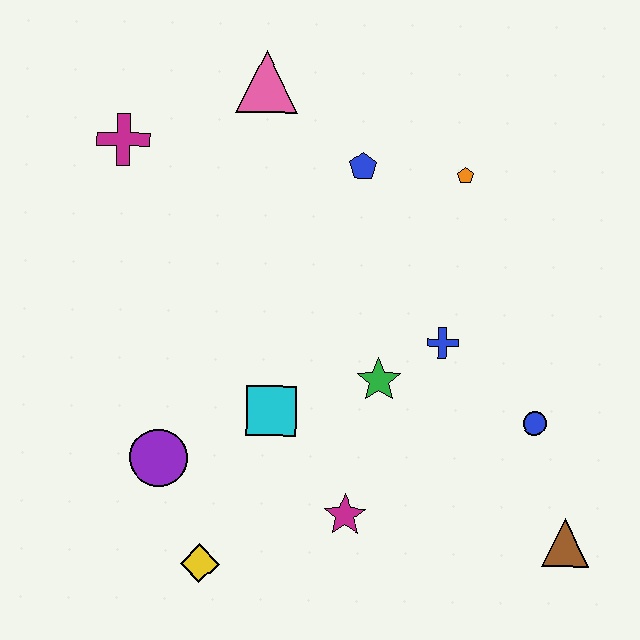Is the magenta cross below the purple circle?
No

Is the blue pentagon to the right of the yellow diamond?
Yes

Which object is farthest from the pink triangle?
The brown triangle is farthest from the pink triangle.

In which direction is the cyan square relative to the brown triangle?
The cyan square is to the left of the brown triangle.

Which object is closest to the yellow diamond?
The purple circle is closest to the yellow diamond.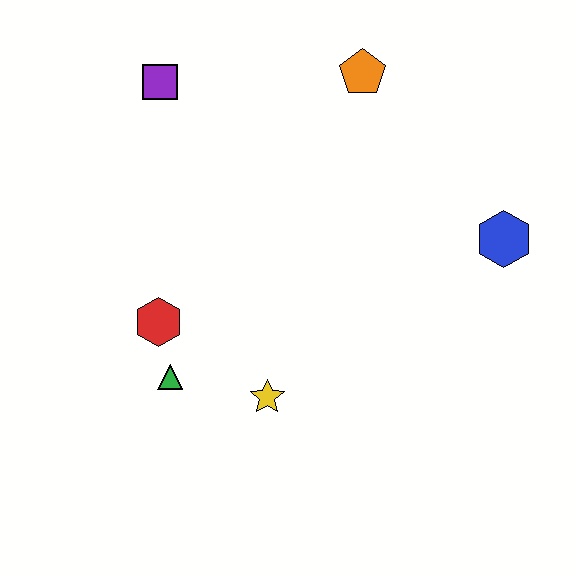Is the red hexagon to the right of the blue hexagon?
No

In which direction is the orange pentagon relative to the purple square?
The orange pentagon is to the right of the purple square.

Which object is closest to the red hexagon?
The green triangle is closest to the red hexagon.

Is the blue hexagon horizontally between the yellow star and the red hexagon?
No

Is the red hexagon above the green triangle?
Yes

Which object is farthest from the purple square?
The blue hexagon is farthest from the purple square.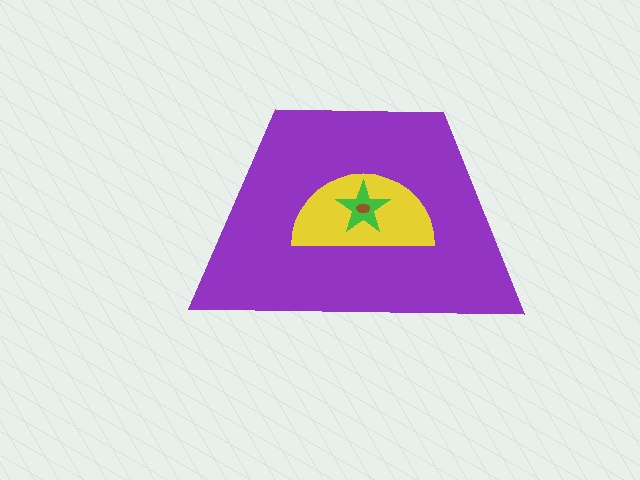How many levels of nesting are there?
4.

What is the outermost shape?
The purple trapezoid.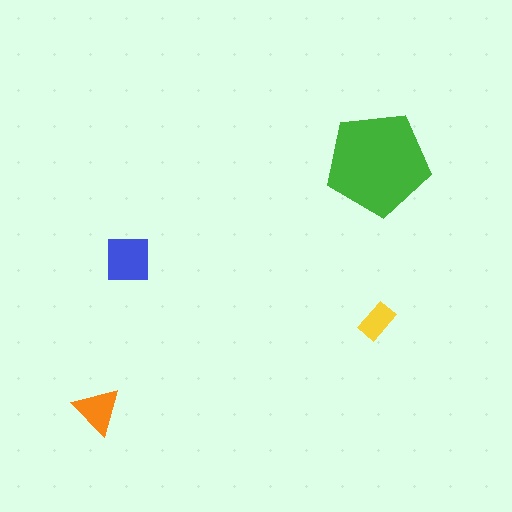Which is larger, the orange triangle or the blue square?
The blue square.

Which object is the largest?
The green pentagon.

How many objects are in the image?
There are 4 objects in the image.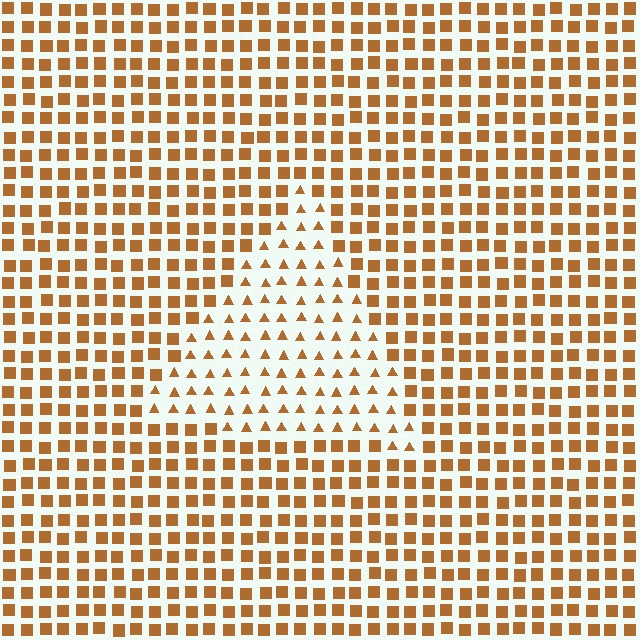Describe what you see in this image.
The image is filled with small brown elements arranged in a uniform grid. A triangle-shaped region contains triangles, while the surrounding area contains squares. The boundary is defined purely by the change in element shape.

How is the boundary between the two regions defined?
The boundary is defined by a change in element shape: triangles inside vs. squares outside. All elements share the same color and spacing.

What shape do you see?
I see a triangle.